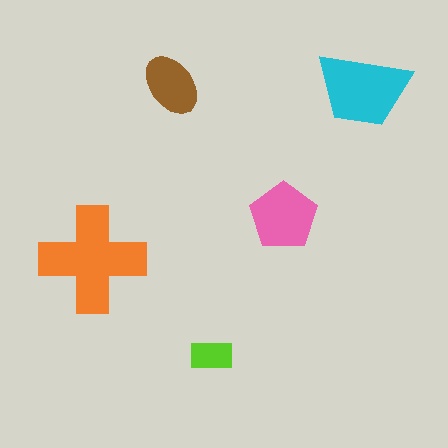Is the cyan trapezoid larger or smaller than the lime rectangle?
Larger.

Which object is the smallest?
The lime rectangle.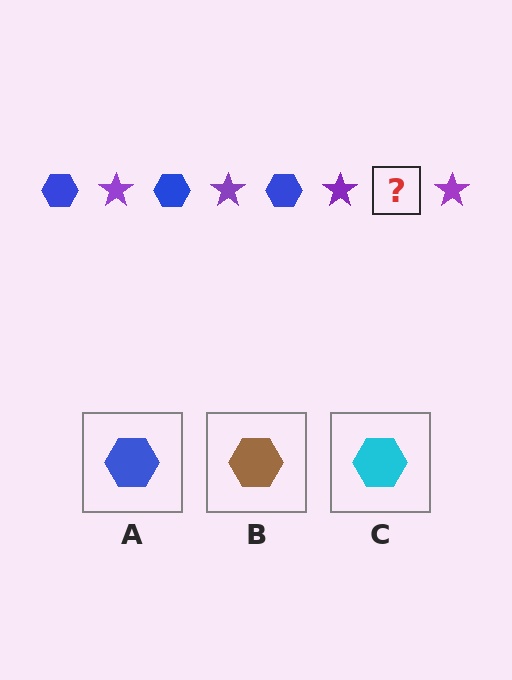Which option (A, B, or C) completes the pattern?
A.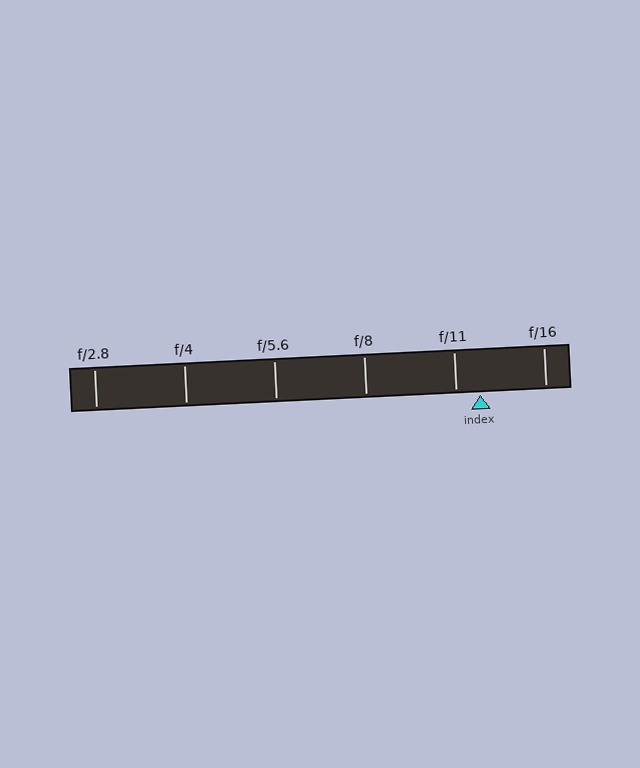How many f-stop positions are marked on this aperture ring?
There are 6 f-stop positions marked.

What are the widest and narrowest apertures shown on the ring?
The widest aperture shown is f/2.8 and the narrowest is f/16.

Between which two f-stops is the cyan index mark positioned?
The index mark is between f/11 and f/16.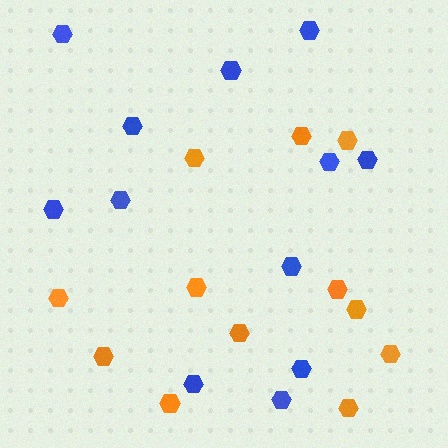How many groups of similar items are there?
There are 2 groups: one group of blue hexagons (12) and one group of orange hexagons (12).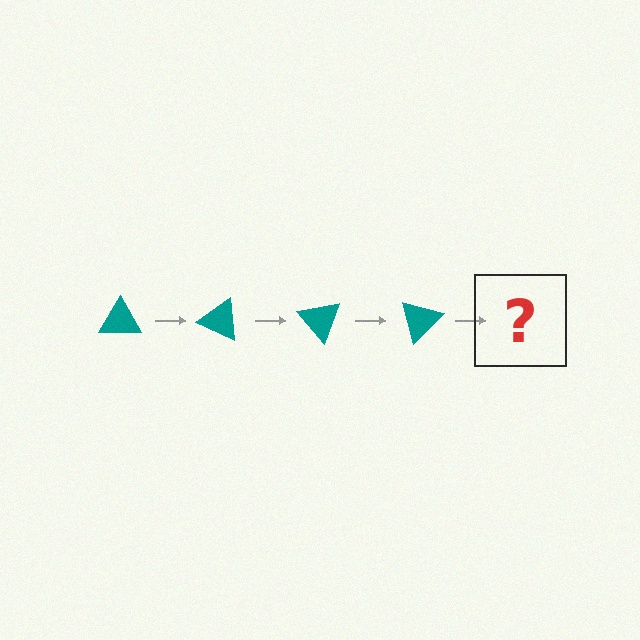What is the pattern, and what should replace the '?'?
The pattern is that the triangle rotates 25 degrees each step. The '?' should be a teal triangle rotated 100 degrees.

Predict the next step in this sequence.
The next step is a teal triangle rotated 100 degrees.